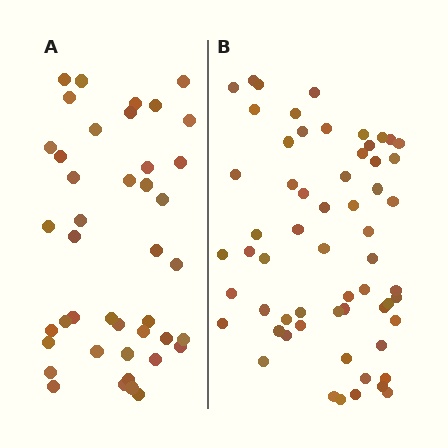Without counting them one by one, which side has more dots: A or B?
Region B (the right region) has more dots.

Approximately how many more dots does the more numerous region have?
Region B has approximately 20 more dots than region A.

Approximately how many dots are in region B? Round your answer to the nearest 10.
About 60 dots.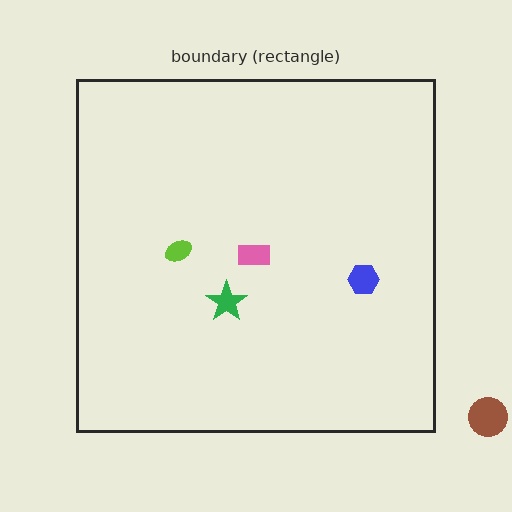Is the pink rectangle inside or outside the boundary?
Inside.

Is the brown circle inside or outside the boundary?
Outside.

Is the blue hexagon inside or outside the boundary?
Inside.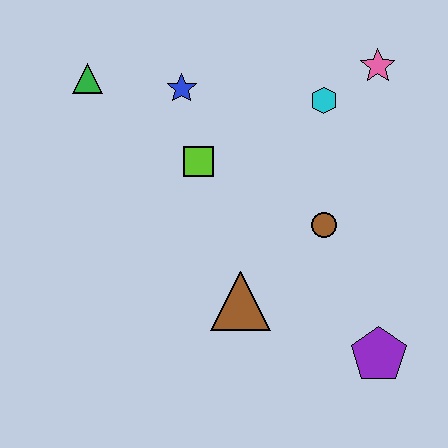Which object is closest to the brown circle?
The brown triangle is closest to the brown circle.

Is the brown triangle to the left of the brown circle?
Yes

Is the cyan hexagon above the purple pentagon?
Yes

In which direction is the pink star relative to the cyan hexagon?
The pink star is to the right of the cyan hexagon.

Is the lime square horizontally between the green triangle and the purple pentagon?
Yes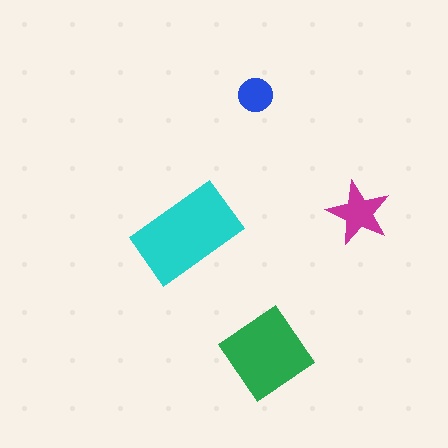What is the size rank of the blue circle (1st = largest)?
4th.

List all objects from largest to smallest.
The cyan rectangle, the green diamond, the magenta star, the blue circle.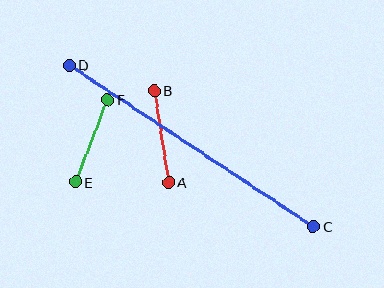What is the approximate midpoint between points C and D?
The midpoint is at approximately (192, 146) pixels.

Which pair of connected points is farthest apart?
Points C and D are farthest apart.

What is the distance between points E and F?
The distance is approximately 88 pixels.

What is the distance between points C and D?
The distance is approximately 293 pixels.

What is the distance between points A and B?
The distance is approximately 93 pixels.